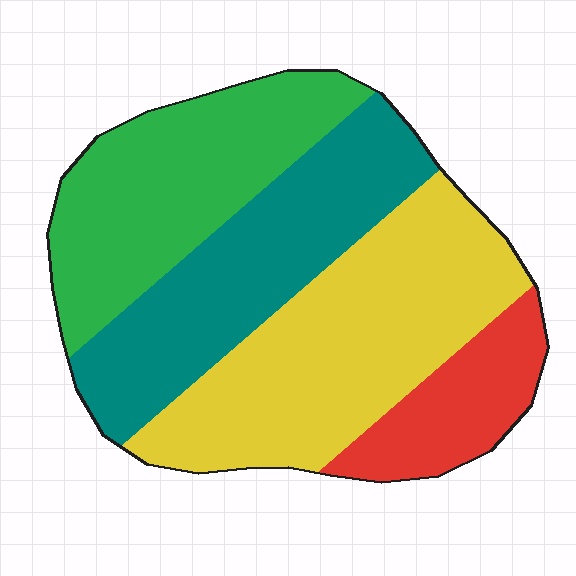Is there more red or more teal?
Teal.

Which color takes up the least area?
Red, at roughly 10%.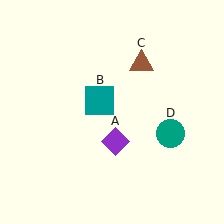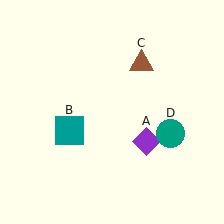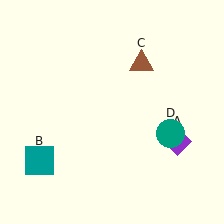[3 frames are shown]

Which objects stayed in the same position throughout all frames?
Brown triangle (object C) and teal circle (object D) remained stationary.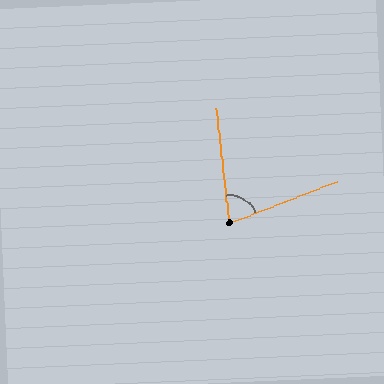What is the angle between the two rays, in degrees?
Approximately 75 degrees.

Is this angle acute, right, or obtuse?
It is acute.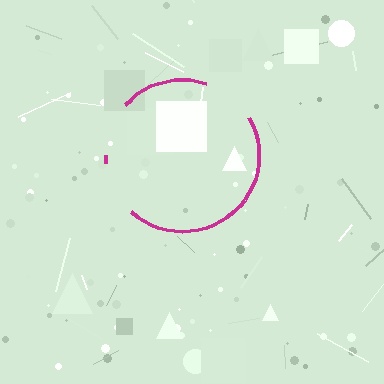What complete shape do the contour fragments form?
The contour fragments form a circle.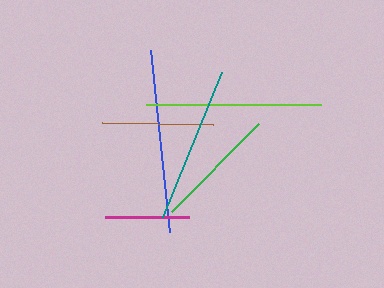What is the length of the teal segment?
The teal segment is approximately 157 pixels long.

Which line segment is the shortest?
The magenta line is the shortest at approximately 84 pixels.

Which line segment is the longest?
The blue line is the longest at approximately 183 pixels.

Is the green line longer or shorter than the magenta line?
The green line is longer than the magenta line.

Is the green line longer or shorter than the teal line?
The teal line is longer than the green line.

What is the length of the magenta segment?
The magenta segment is approximately 84 pixels long.